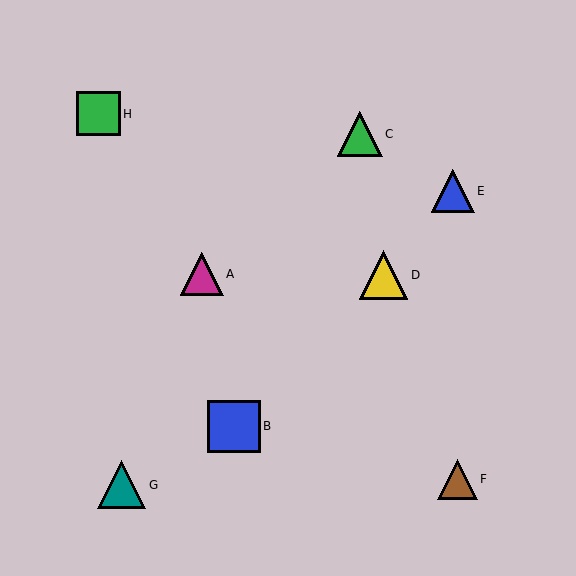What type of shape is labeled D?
Shape D is a yellow triangle.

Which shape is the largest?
The blue square (labeled B) is the largest.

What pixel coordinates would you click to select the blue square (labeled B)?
Click at (234, 426) to select the blue square B.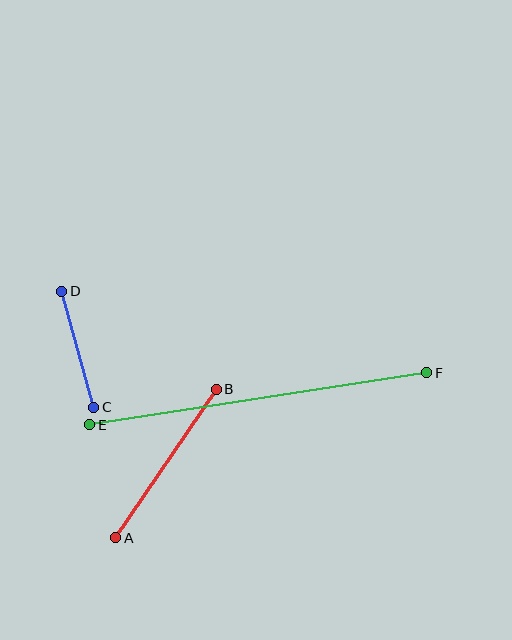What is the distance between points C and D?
The distance is approximately 120 pixels.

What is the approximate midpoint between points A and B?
The midpoint is at approximately (166, 464) pixels.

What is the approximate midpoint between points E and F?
The midpoint is at approximately (258, 399) pixels.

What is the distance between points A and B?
The distance is approximately 179 pixels.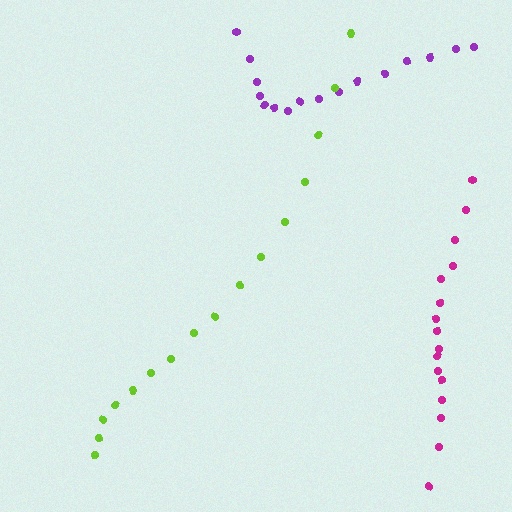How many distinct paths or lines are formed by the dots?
There are 3 distinct paths.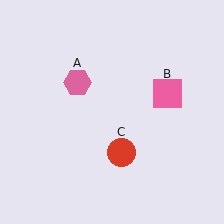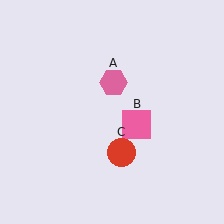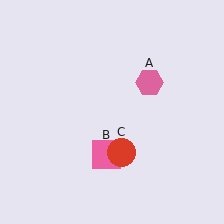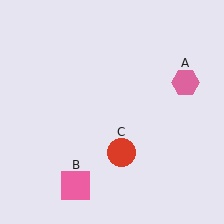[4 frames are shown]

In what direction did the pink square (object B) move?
The pink square (object B) moved down and to the left.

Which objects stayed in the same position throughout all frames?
Red circle (object C) remained stationary.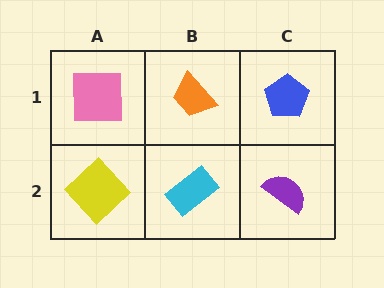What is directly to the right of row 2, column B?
A purple semicircle.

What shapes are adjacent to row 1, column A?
A yellow diamond (row 2, column A), an orange trapezoid (row 1, column B).